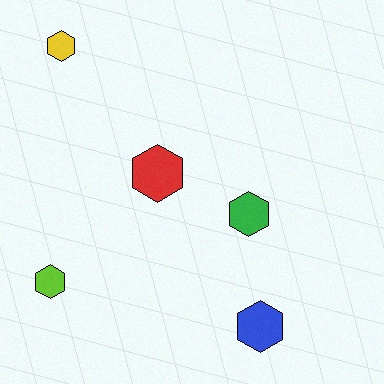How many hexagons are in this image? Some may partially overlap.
There are 5 hexagons.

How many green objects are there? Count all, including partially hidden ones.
There is 1 green object.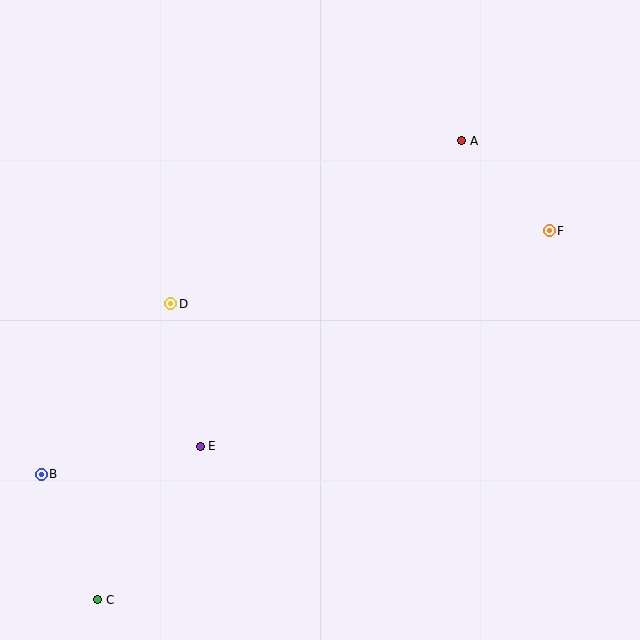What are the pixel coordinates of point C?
Point C is at (98, 600).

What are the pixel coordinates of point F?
Point F is at (549, 231).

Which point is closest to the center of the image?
Point D at (171, 304) is closest to the center.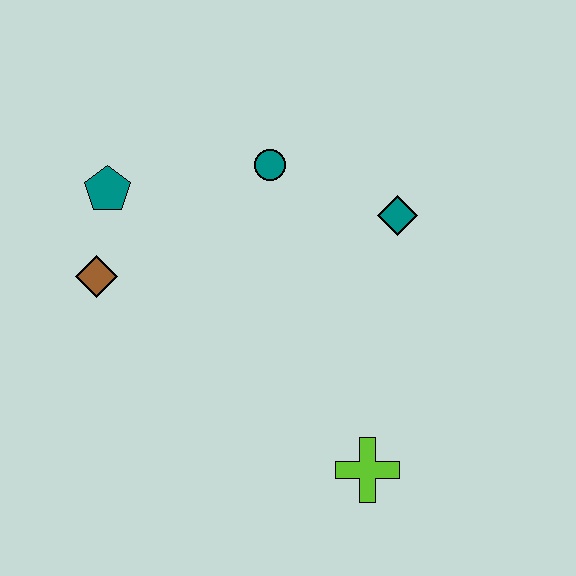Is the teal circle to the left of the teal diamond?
Yes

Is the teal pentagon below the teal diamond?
No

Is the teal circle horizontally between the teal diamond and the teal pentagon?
Yes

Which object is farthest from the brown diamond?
The lime cross is farthest from the brown diamond.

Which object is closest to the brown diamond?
The teal pentagon is closest to the brown diamond.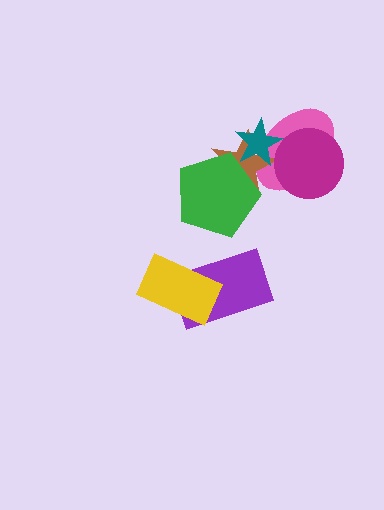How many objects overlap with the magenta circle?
1 object overlaps with the magenta circle.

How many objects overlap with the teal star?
2 objects overlap with the teal star.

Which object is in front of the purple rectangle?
The yellow rectangle is in front of the purple rectangle.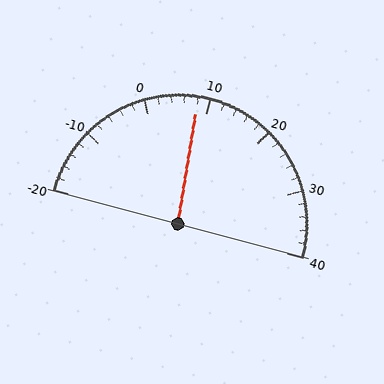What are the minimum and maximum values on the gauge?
The gauge ranges from -20 to 40.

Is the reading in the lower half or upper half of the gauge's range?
The reading is in the lower half of the range (-20 to 40).